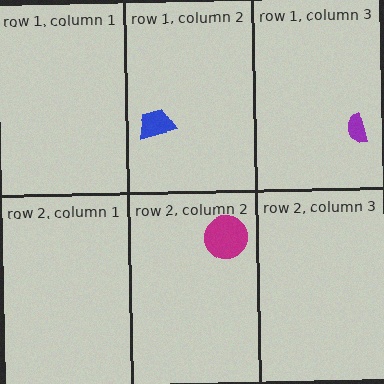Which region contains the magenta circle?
The row 2, column 2 region.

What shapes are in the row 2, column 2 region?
The magenta circle.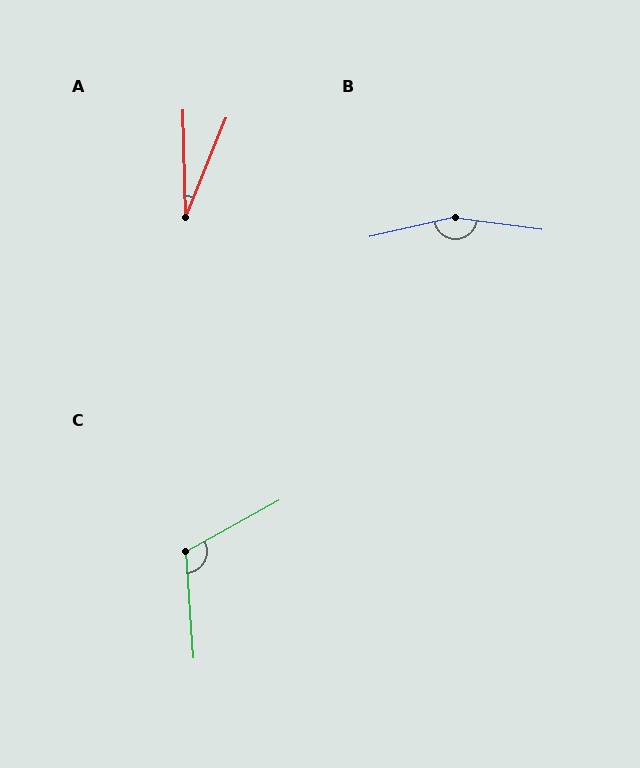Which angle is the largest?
B, at approximately 159 degrees.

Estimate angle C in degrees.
Approximately 115 degrees.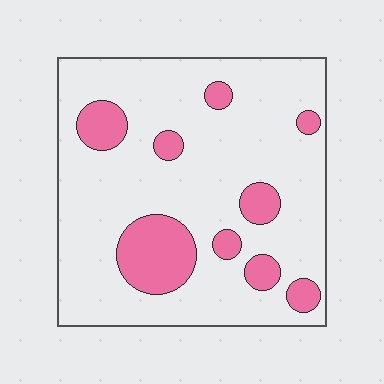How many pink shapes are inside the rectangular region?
9.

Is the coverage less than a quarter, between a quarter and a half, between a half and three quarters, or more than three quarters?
Less than a quarter.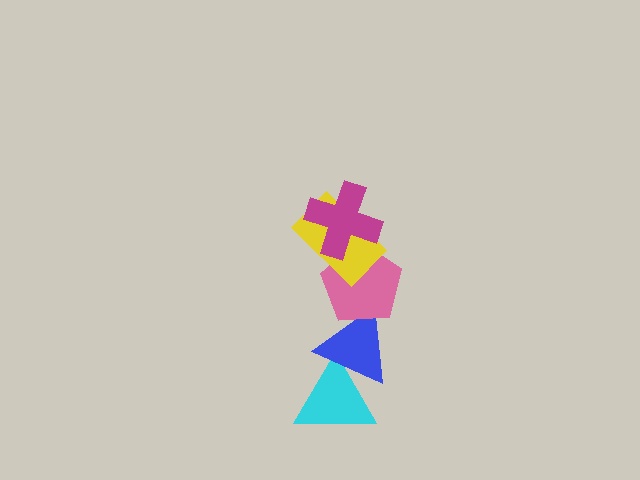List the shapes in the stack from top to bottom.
From top to bottom: the magenta cross, the yellow rectangle, the pink pentagon, the blue triangle, the cyan triangle.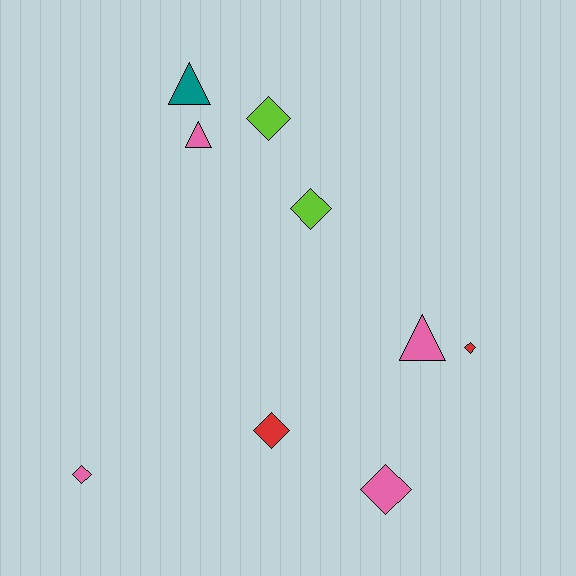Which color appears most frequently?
Pink, with 4 objects.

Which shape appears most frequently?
Diamond, with 6 objects.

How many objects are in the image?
There are 9 objects.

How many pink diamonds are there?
There are 2 pink diamonds.